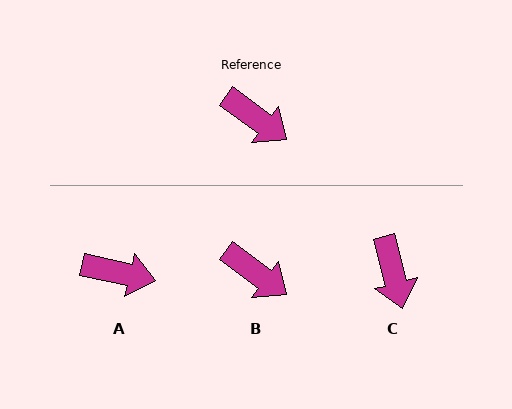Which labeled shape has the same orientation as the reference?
B.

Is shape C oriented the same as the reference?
No, it is off by about 39 degrees.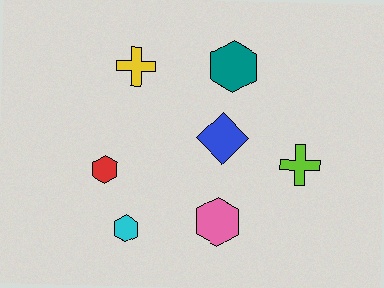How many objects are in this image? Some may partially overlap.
There are 7 objects.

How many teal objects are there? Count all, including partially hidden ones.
There is 1 teal object.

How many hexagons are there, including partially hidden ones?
There are 4 hexagons.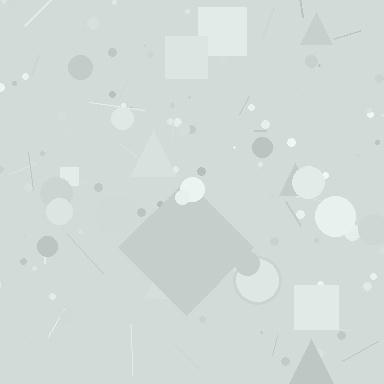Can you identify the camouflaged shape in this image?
The camouflaged shape is a diamond.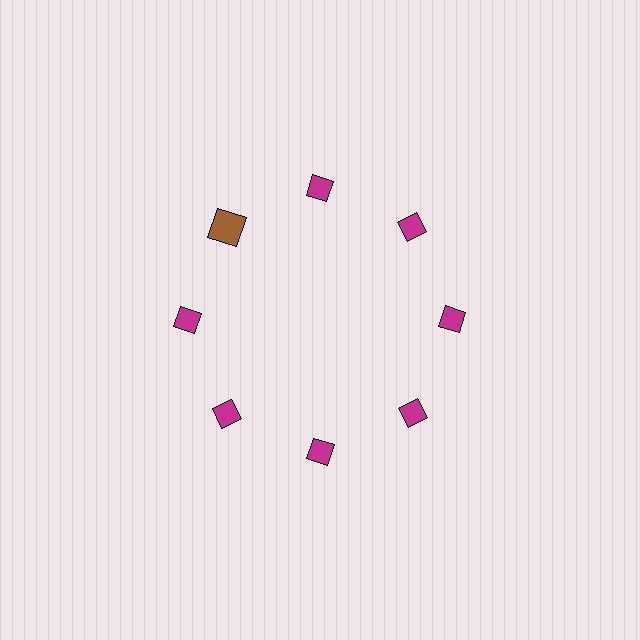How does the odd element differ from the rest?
It differs in both color (brown instead of magenta) and shape (square instead of diamond).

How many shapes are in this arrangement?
There are 8 shapes arranged in a ring pattern.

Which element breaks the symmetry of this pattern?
The brown square at roughly the 10 o'clock position breaks the symmetry. All other shapes are magenta diamonds.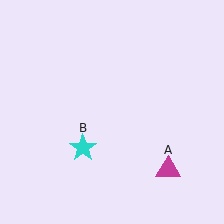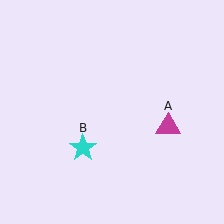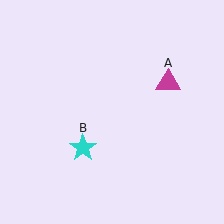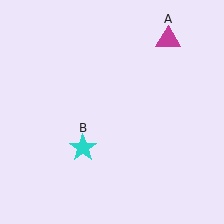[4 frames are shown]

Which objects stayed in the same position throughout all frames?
Cyan star (object B) remained stationary.